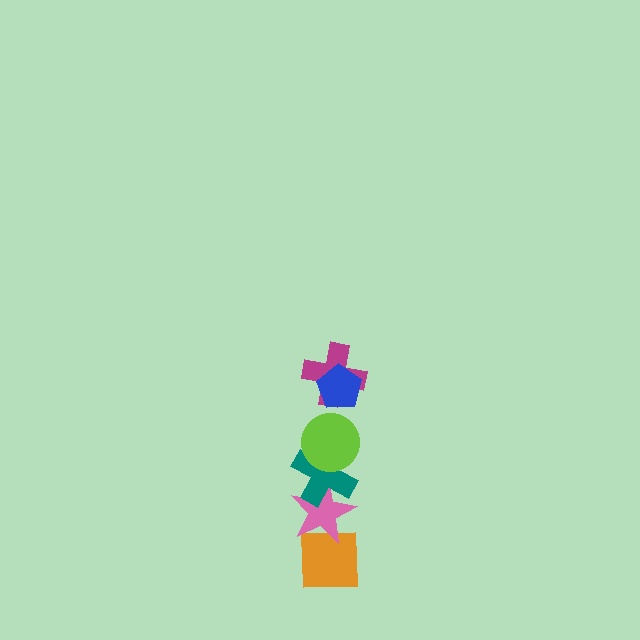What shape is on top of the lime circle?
The magenta cross is on top of the lime circle.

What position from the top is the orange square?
The orange square is 6th from the top.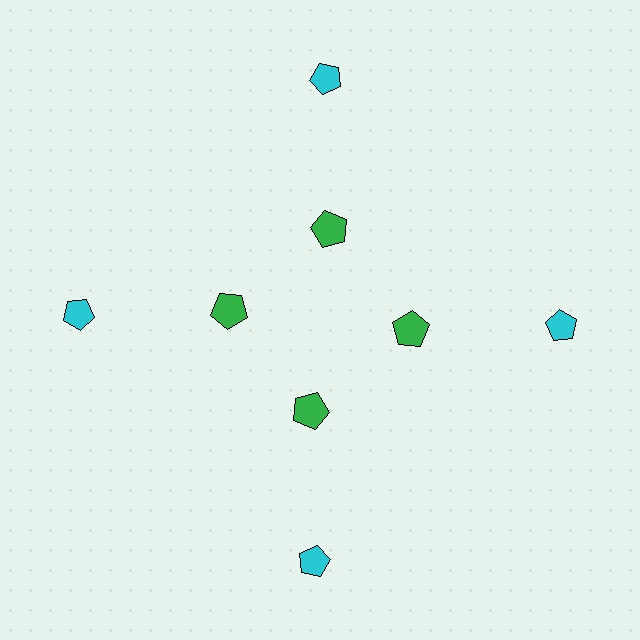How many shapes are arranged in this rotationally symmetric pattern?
There are 8 shapes, arranged in 4 groups of 2.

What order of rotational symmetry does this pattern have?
This pattern has 4-fold rotational symmetry.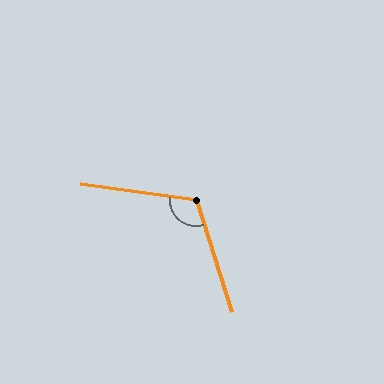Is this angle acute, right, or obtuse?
It is obtuse.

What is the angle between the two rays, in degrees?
Approximately 115 degrees.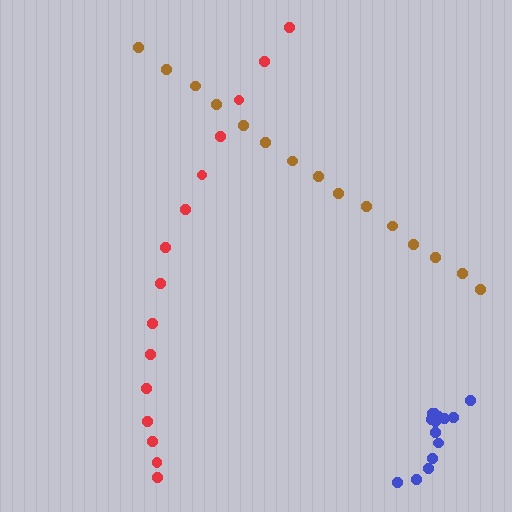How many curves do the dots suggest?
There are 3 distinct paths.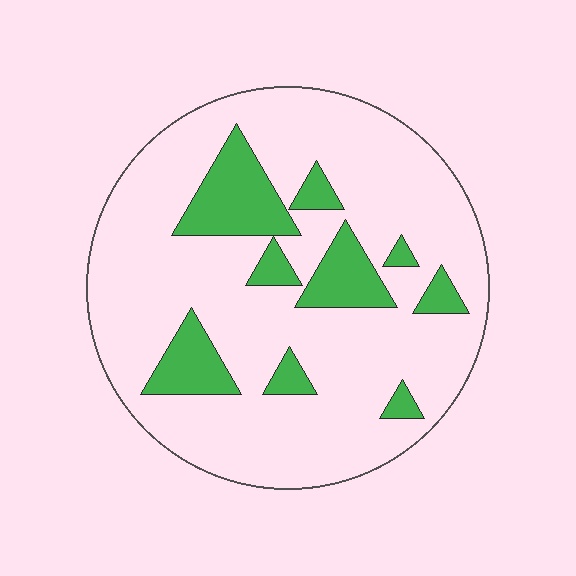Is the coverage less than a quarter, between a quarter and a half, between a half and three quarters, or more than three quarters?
Less than a quarter.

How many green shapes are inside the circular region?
9.